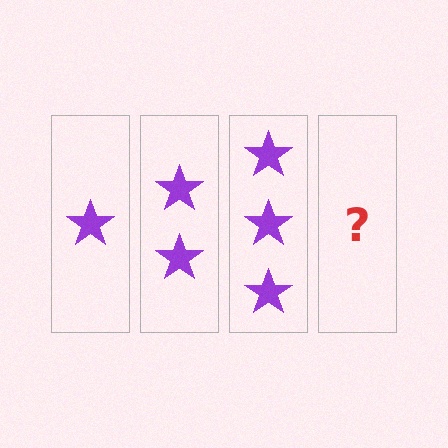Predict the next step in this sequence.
The next step is 4 stars.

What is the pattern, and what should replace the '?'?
The pattern is that each step adds one more star. The '?' should be 4 stars.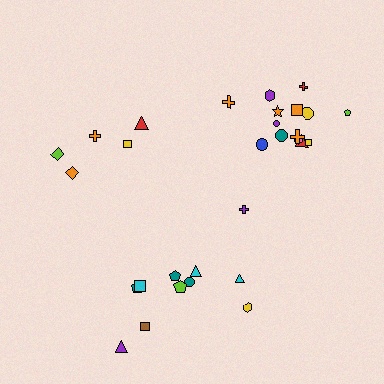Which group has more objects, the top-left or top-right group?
The top-right group.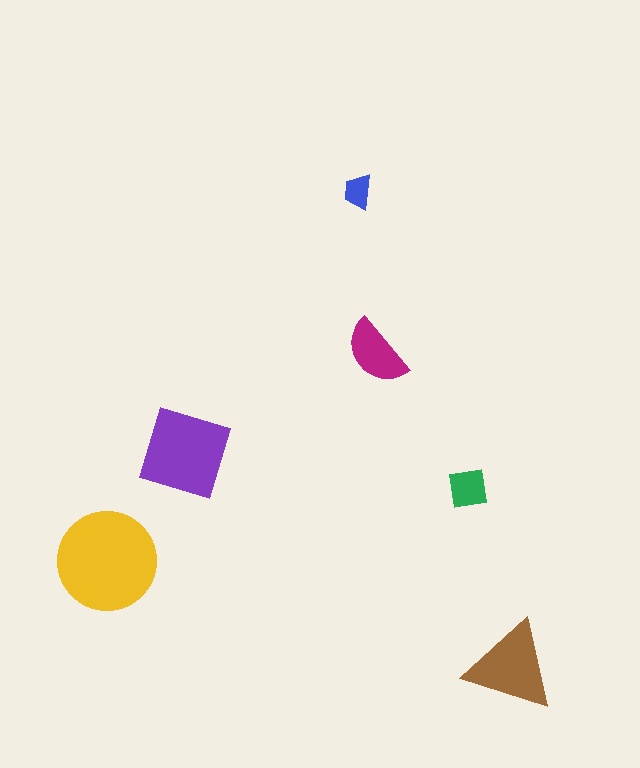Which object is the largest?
The yellow circle.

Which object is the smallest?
The blue trapezoid.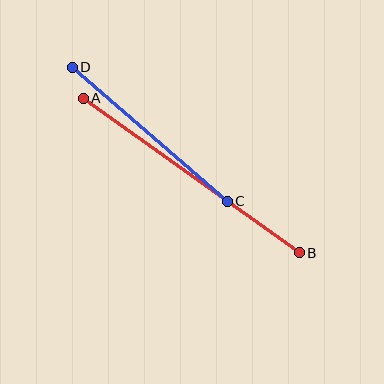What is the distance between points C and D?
The distance is approximately 205 pixels.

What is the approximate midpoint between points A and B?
The midpoint is at approximately (191, 176) pixels.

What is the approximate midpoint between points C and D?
The midpoint is at approximately (150, 134) pixels.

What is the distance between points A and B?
The distance is approximately 266 pixels.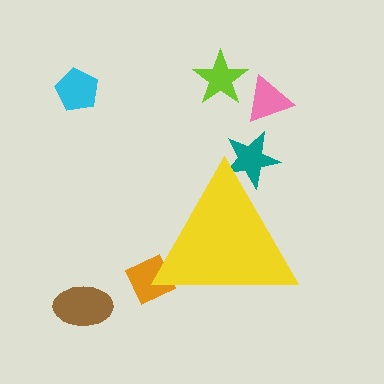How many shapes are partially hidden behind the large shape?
2 shapes are partially hidden.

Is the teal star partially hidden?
Yes, the teal star is partially hidden behind the yellow triangle.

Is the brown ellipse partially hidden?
No, the brown ellipse is fully visible.